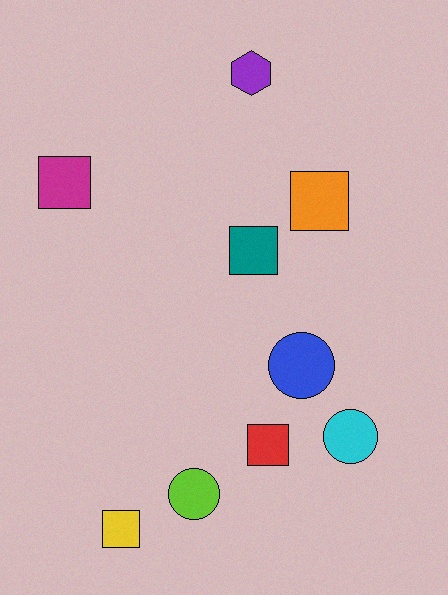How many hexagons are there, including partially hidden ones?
There is 1 hexagon.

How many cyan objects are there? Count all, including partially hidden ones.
There is 1 cyan object.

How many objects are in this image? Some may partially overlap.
There are 9 objects.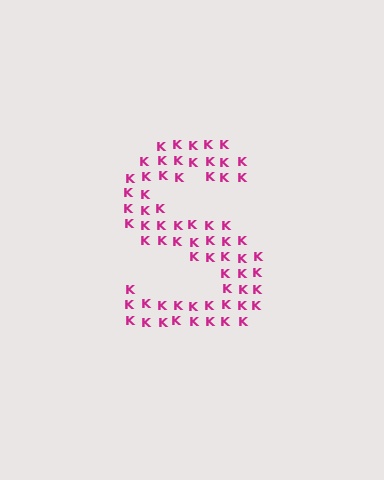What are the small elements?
The small elements are letter K's.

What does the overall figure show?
The overall figure shows the letter S.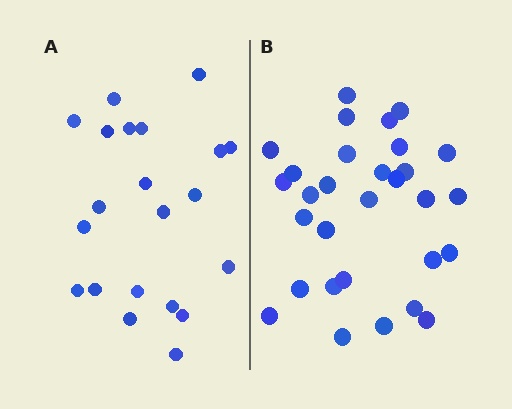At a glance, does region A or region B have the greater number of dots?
Region B (the right region) has more dots.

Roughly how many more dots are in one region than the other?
Region B has roughly 8 or so more dots than region A.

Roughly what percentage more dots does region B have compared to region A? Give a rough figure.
About 45% more.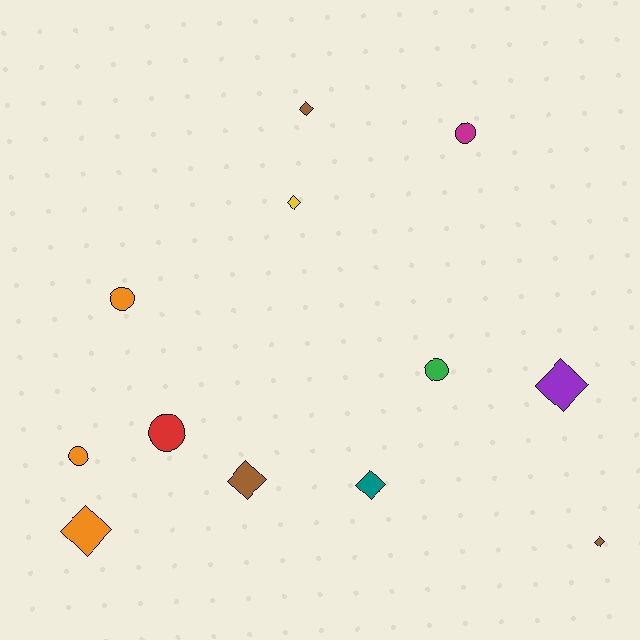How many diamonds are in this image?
There are 7 diamonds.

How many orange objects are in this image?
There are 3 orange objects.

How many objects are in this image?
There are 12 objects.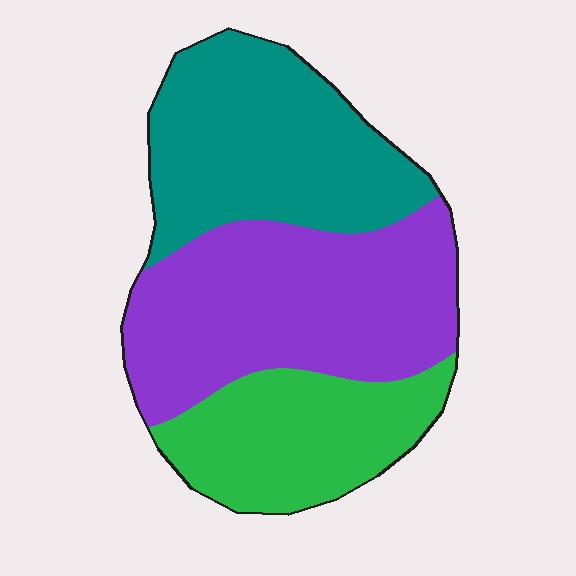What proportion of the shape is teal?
Teal covers 34% of the shape.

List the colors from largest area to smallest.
From largest to smallest: purple, teal, green.